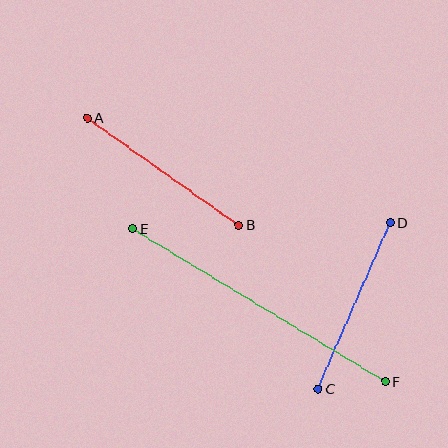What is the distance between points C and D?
The distance is approximately 181 pixels.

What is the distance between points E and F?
The distance is approximately 295 pixels.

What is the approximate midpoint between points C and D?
The midpoint is at approximately (354, 306) pixels.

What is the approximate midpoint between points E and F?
The midpoint is at approximately (259, 305) pixels.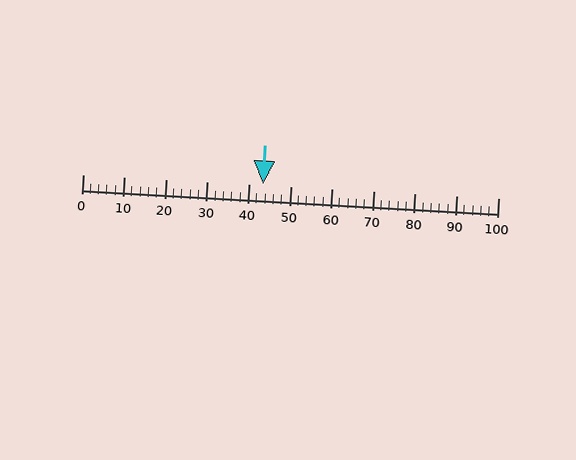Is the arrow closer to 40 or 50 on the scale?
The arrow is closer to 40.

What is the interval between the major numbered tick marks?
The major tick marks are spaced 10 units apart.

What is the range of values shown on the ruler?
The ruler shows values from 0 to 100.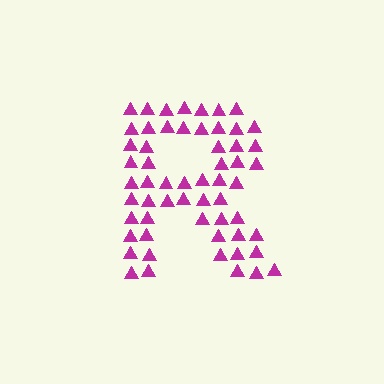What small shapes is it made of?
It is made of small triangles.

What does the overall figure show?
The overall figure shows the letter R.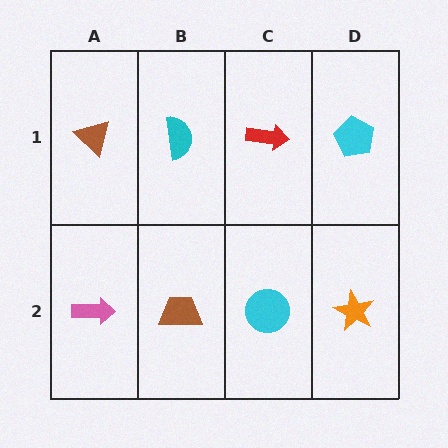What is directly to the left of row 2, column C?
A brown trapezoid.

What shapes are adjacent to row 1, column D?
An orange star (row 2, column D), a red arrow (row 1, column C).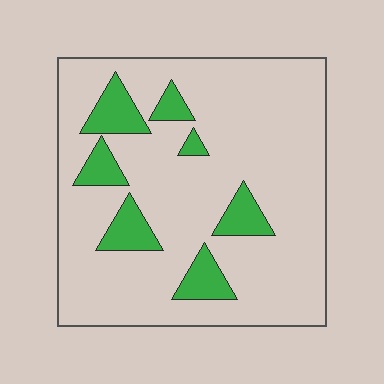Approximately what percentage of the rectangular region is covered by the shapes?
Approximately 15%.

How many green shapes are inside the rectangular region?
7.